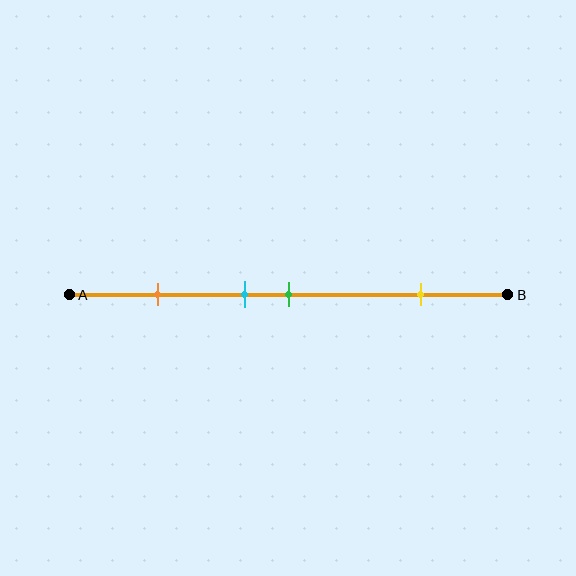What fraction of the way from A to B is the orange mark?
The orange mark is approximately 20% (0.2) of the way from A to B.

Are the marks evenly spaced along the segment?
No, the marks are not evenly spaced.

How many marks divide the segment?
There are 4 marks dividing the segment.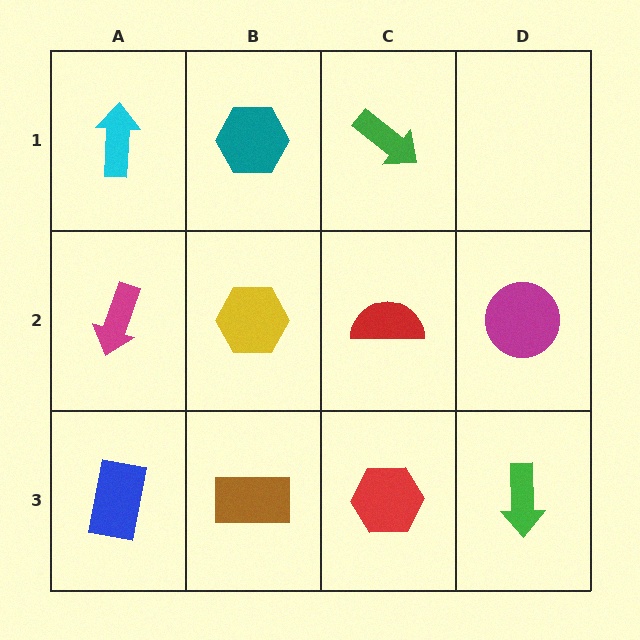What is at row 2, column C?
A red semicircle.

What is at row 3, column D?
A green arrow.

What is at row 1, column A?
A cyan arrow.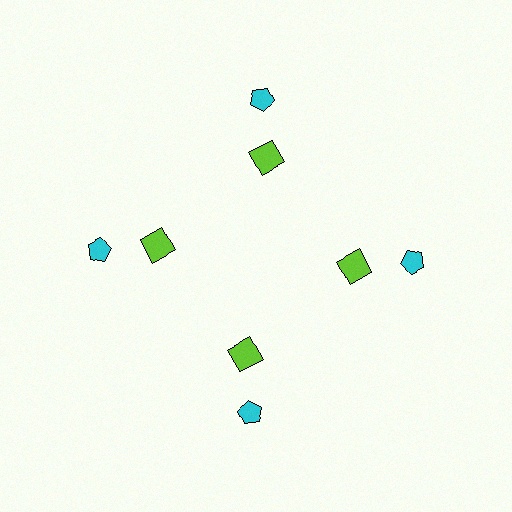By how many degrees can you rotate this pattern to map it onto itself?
The pattern maps onto itself every 90 degrees of rotation.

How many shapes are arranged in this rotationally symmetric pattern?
There are 8 shapes, arranged in 4 groups of 2.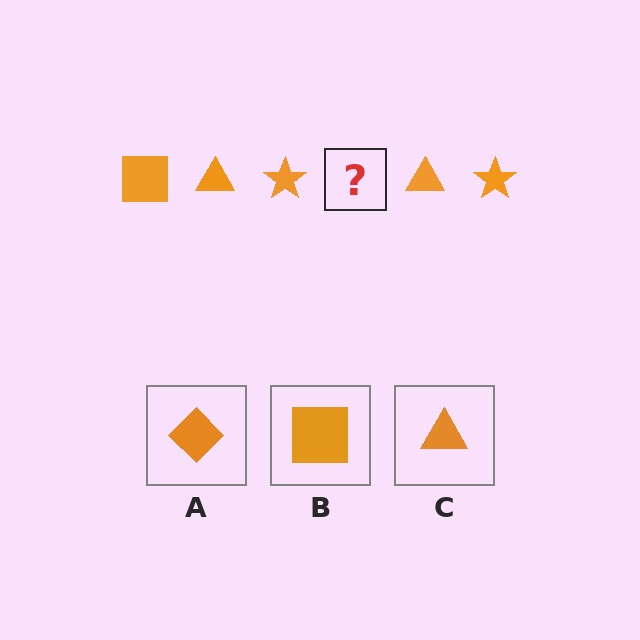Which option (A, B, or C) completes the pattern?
B.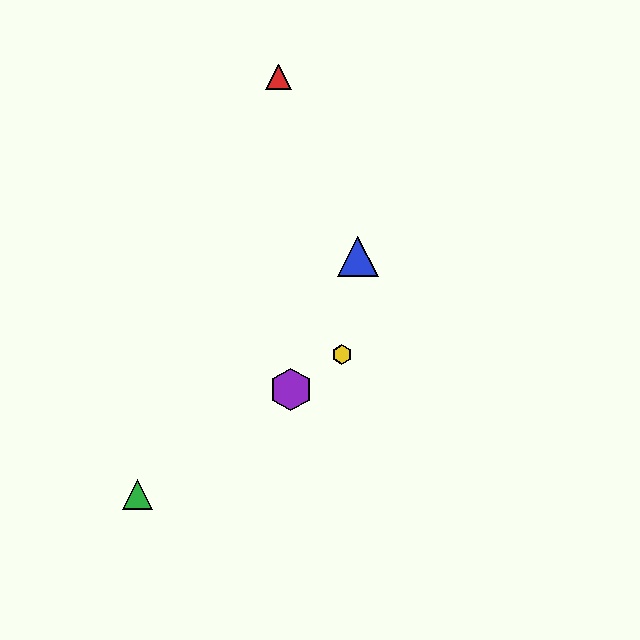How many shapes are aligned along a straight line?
3 shapes (the green triangle, the yellow hexagon, the purple hexagon) are aligned along a straight line.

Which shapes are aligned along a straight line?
The green triangle, the yellow hexagon, the purple hexagon are aligned along a straight line.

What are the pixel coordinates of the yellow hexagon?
The yellow hexagon is at (342, 355).